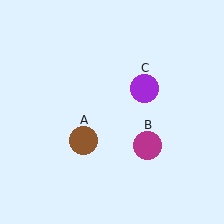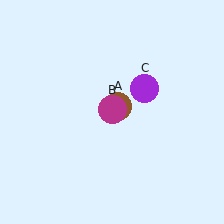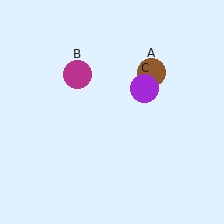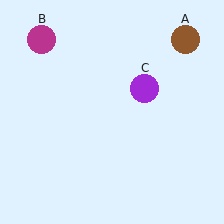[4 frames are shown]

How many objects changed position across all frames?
2 objects changed position: brown circle (object A), magenta circle (object B).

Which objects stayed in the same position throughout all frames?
Purple circle (object C) remained stationary.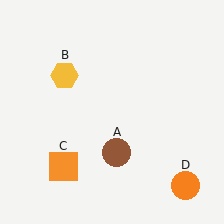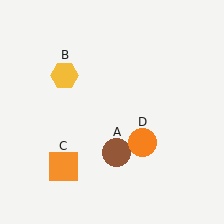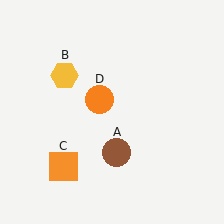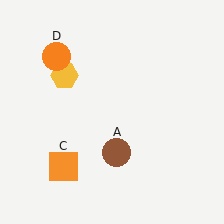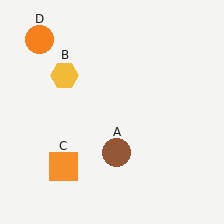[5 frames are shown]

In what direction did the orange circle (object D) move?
The orange circle (object D) moved up and to the left.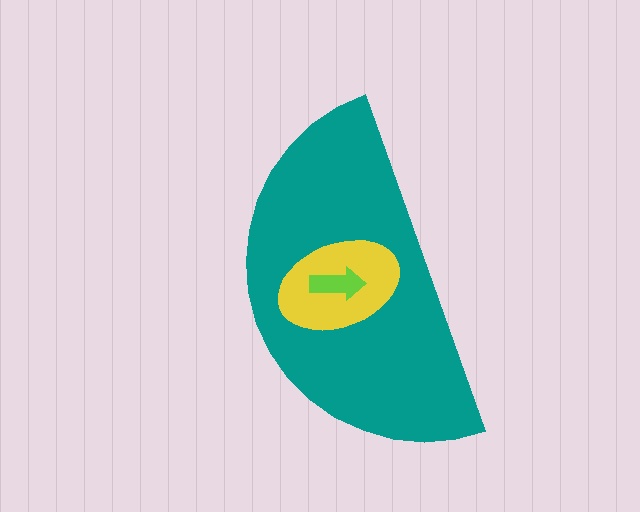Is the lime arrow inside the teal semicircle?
Yes.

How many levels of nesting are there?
3.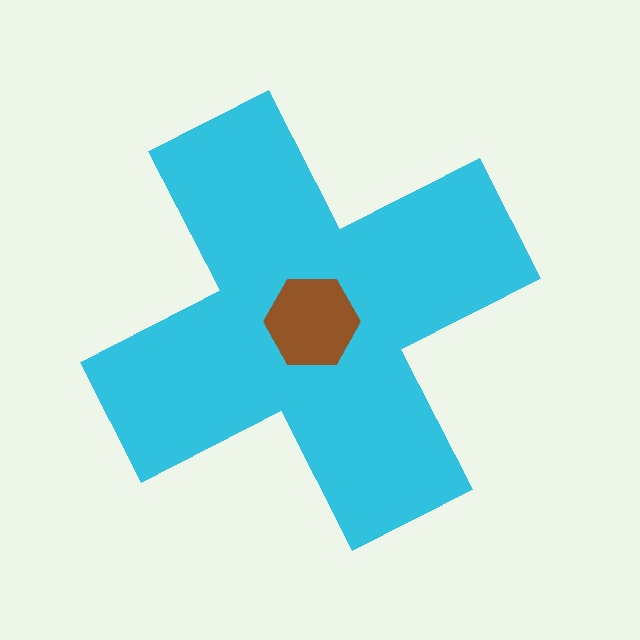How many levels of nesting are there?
2.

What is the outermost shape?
The cyan cross.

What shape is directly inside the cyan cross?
The brown hexagon.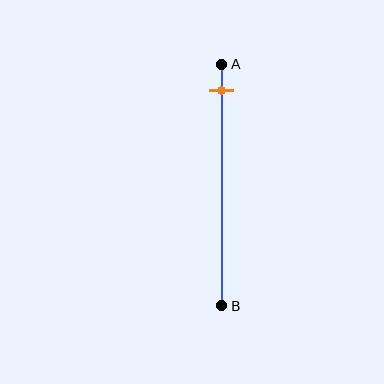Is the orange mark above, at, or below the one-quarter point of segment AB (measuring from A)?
The orange mark is above the one-quarter point of segment AB.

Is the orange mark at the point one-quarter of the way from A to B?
No, the mark is at about 10% from A, not at the 25% one-quarter point.